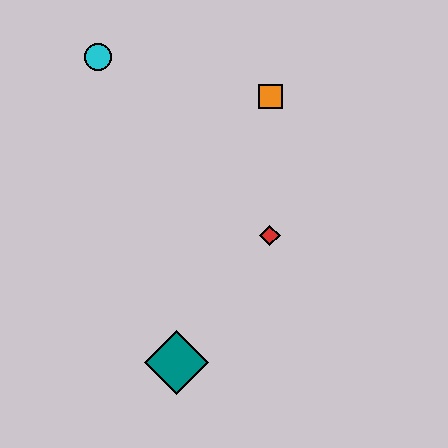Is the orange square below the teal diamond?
No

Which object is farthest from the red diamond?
The cyan circle is farthest from the red diamond.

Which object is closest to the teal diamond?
The red diamond is closest to the teal diamond.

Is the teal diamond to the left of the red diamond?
Yes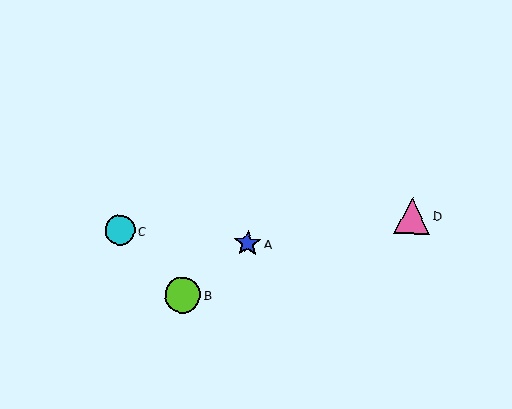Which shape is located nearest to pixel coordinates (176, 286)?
The lime circle (labeled B) at (183, 295) is nearest to that location.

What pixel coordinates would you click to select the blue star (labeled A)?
Click at (248, 243) to select the blue star A.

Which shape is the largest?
The pink triangle (labeled D) is the largest.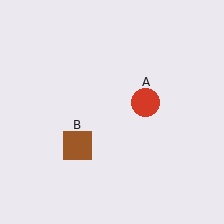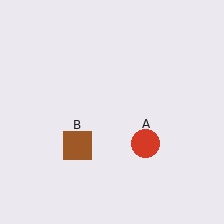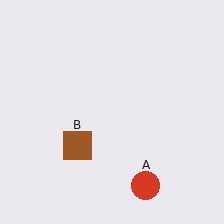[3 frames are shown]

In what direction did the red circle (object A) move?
The red circle (object A) moved down.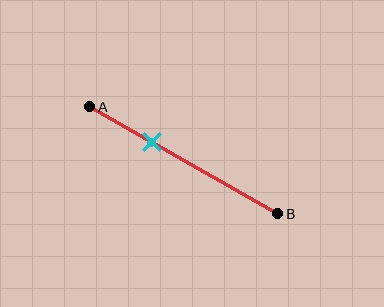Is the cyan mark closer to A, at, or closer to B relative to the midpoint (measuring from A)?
The cyan mark is closer to point A than the midpoint of segment AB.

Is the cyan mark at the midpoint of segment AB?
No, the mark is at about 35% from A, not at the 50% midpoint.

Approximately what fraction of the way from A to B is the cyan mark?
The cyan mark is approximately 35% of the way from A to B.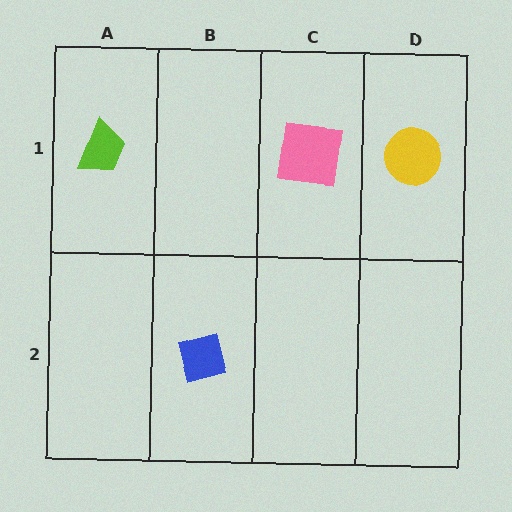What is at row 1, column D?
A yellow circle.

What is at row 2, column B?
A blue square.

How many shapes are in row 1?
3 shapes.